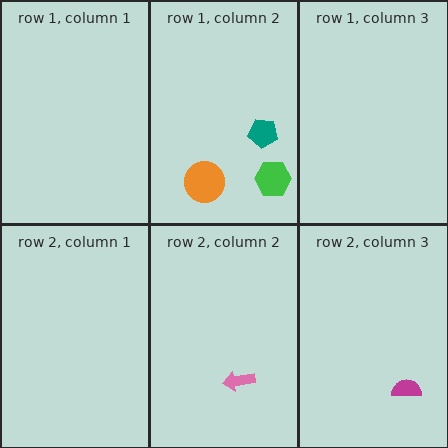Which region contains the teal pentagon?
The row 1, column 2 region.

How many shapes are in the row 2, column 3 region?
1.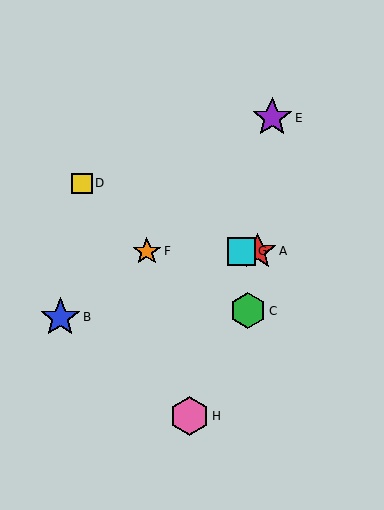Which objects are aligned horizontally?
Objects A, F, G are aligned horizontally.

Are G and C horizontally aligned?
No, G is at y≈251 and C is at y≈311.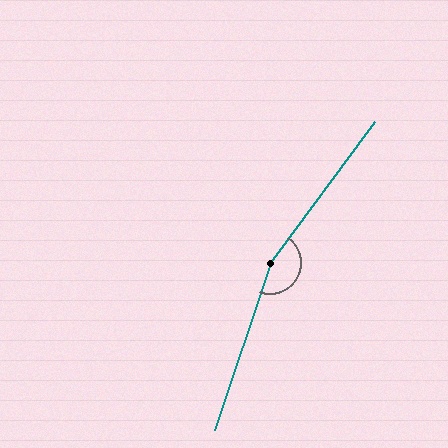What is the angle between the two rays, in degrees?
Approximately 162 degrees.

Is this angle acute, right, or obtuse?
It is obtuse.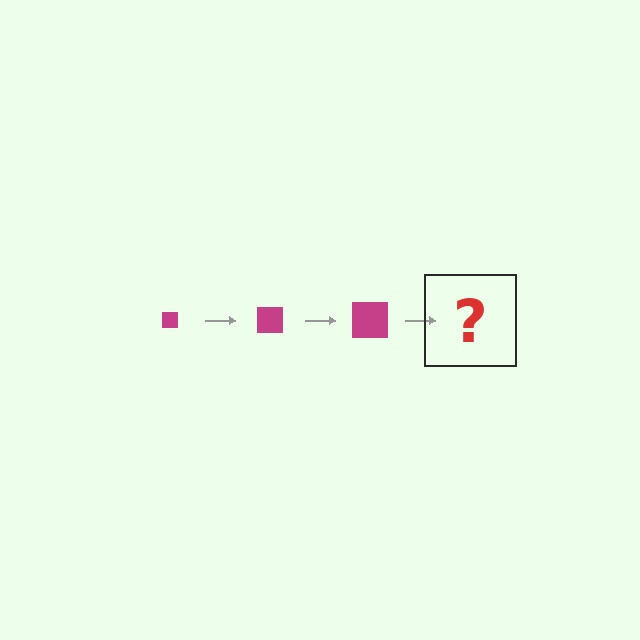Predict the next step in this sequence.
The next step is a magenta square, larger than the previous one.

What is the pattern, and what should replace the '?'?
The pattern is that the square gets progressively larger each step. The '?' should be a magenta square, larger than the previous one.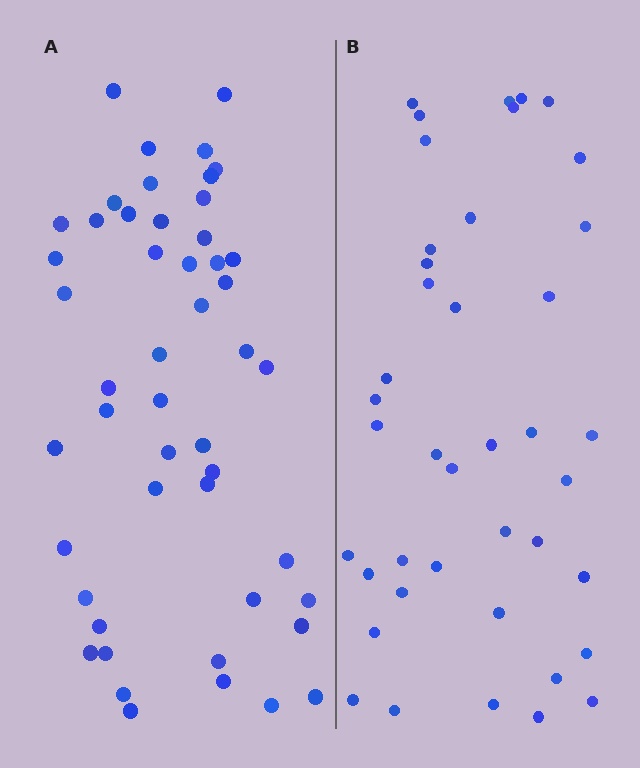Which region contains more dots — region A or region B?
Region A (the left region) has more dots.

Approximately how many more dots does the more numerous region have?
Region A has roughly 8 or so more dots than region B.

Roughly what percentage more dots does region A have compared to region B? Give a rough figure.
About 20% more.